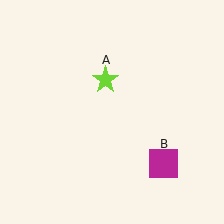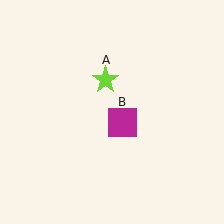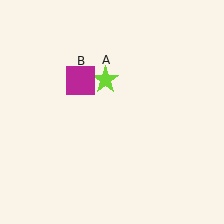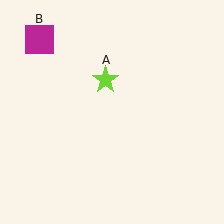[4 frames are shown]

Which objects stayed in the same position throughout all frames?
Lime star (object A) remained stationary.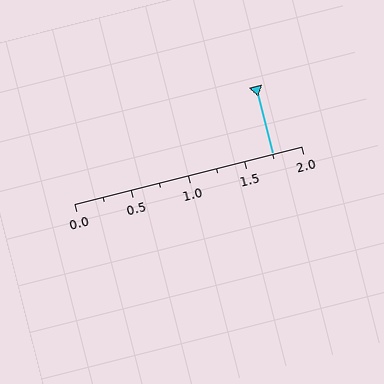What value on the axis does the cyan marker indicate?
The marker indicates approximately 1.75.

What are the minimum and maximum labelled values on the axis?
The axis runs from 0.0 to 2.0.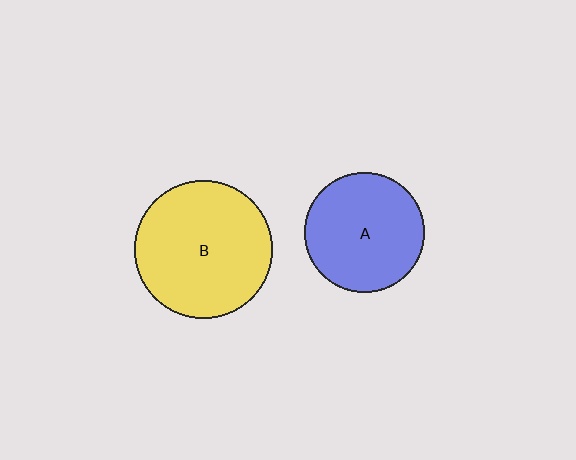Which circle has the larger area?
Circle B (yellow).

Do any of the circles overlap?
No, none of the circles overlap.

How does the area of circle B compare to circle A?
Approximately 1.3 times.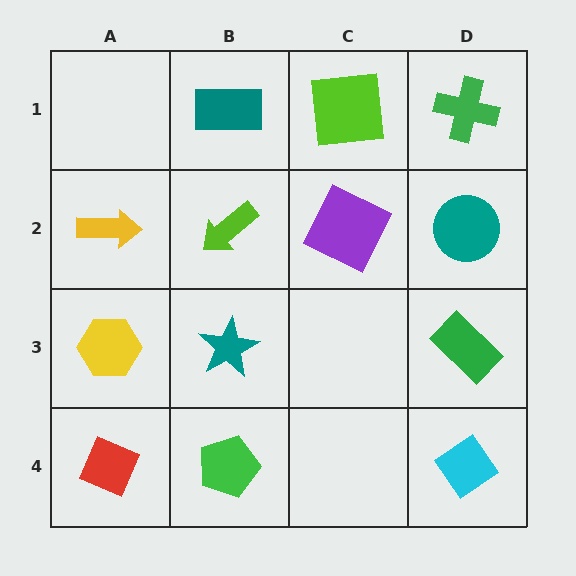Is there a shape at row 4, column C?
No, that cell is empty.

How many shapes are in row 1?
3 shapes.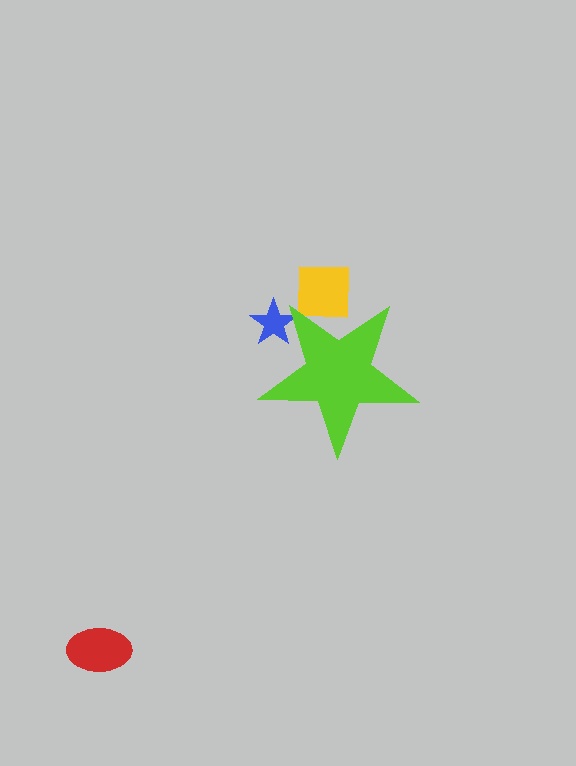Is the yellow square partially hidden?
Yes, the yellow square is partially hidden behind the lime star.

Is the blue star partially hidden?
Yes, the blue star is partially hidden behind the lime star.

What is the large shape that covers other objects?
A lime star.